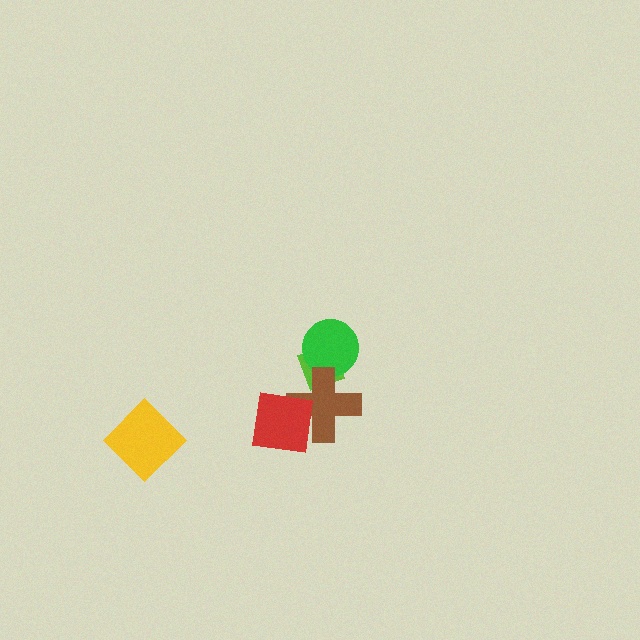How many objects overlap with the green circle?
2 objects overlap with the green circle.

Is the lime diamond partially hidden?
Yes, it is partially covered by another shape.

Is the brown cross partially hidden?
Yes, it is partially covered by another shape.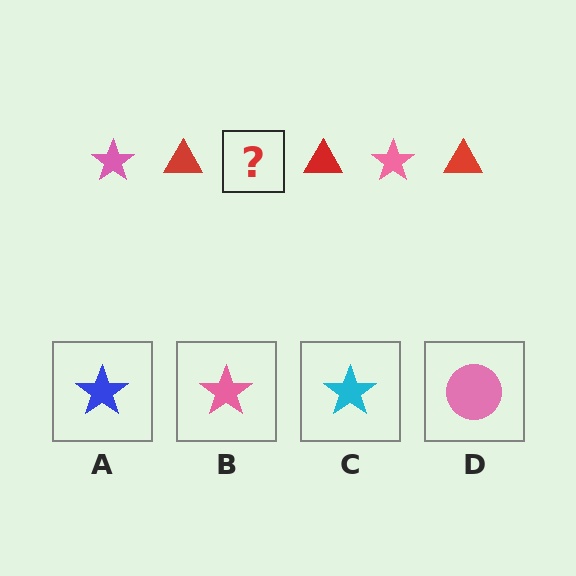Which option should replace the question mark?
Option B.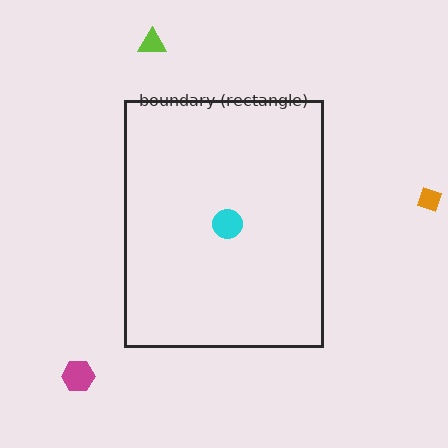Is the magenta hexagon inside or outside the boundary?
Outside.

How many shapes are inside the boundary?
1 inside, 3 outside.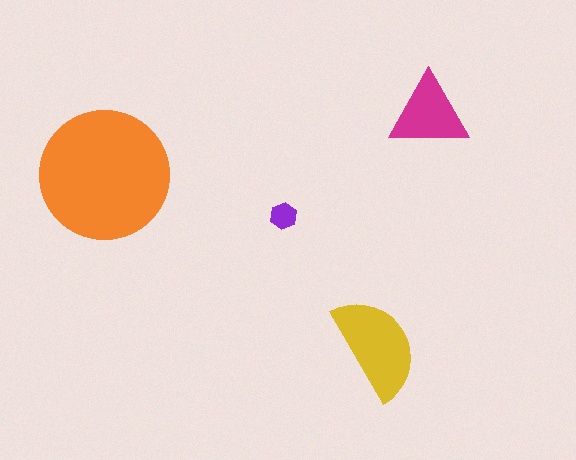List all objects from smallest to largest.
The purple hexagon, the magenta triangle, the yellow semicircle, the orange circle.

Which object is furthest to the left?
The orange circle is leftmost.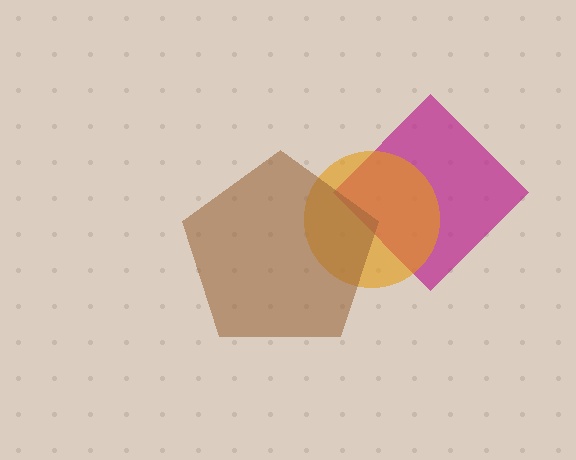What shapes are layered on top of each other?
The layered shapes are: a magenta diamond, an orange circle, a brown pentagon.